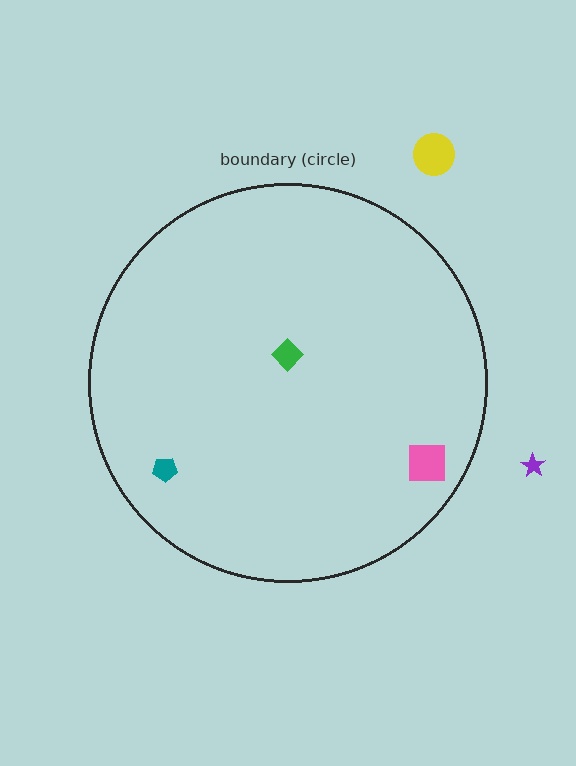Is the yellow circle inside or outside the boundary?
Outside.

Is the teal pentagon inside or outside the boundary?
Inside.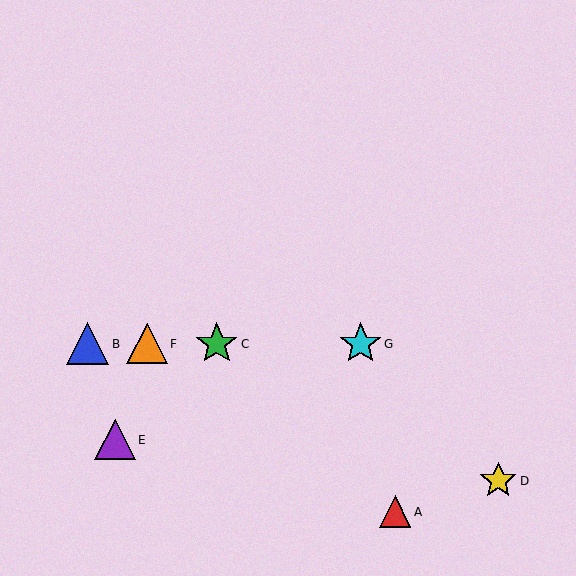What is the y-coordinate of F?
Object F is at y≈344.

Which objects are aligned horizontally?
Objects B, C, F, G are aligned horizontally.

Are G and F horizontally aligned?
Yes, both are at y≈344.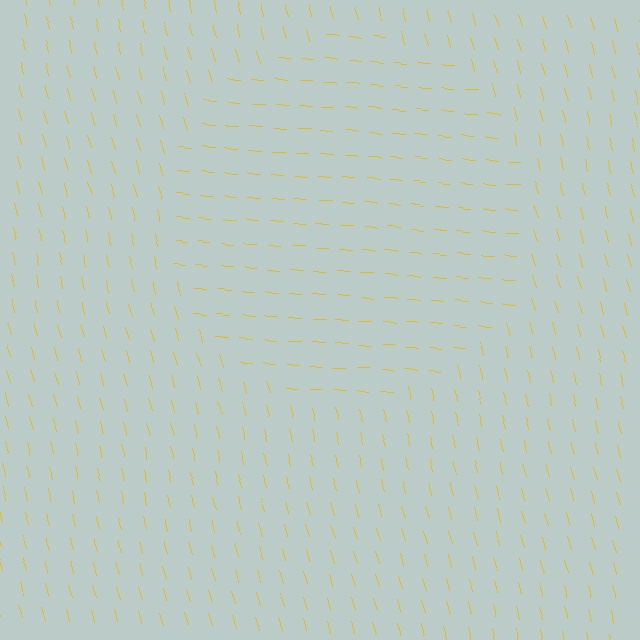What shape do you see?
I see a circle.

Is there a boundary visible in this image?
Yes, there is a texture boundary formed by a change in line orientation.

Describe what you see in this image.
The image is filled with small yellow line segments. A circle region in the image has lines oriented differently from the surrounding lines, creating a visible texture boundary.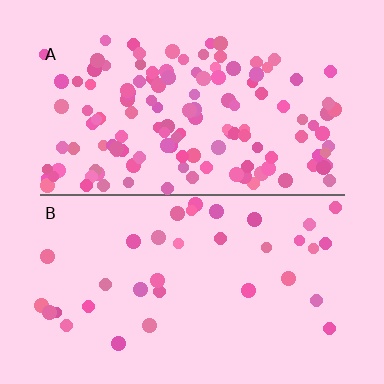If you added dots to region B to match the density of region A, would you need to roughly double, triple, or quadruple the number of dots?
Approximately quadruple.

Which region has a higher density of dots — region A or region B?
A (the top).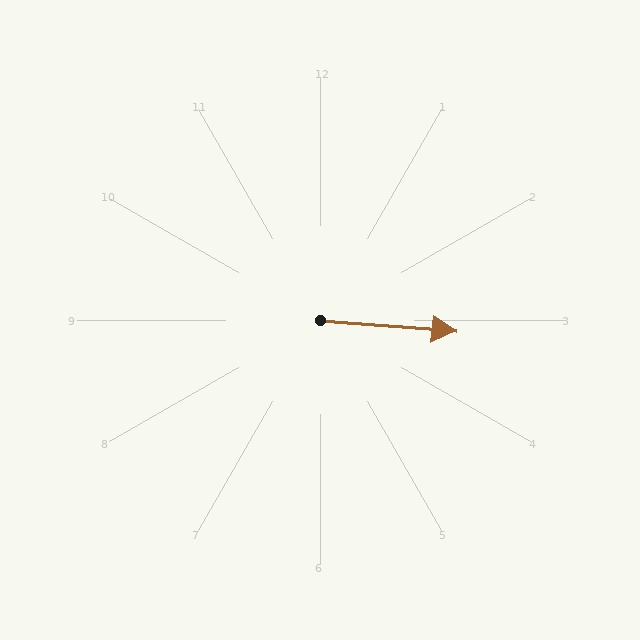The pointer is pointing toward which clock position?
Roughly 3 o'clock.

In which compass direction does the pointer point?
East.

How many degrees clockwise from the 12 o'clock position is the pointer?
Approximately 95 degrees.